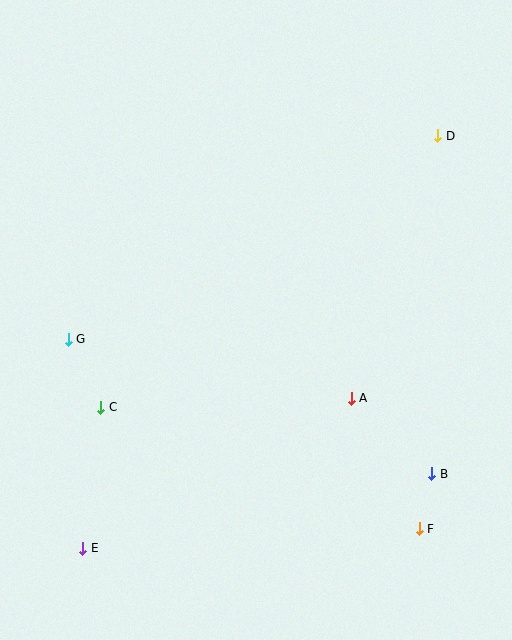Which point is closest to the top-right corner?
Point D is closest to the top-right corner.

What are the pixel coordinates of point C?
Point C is at (100, 407).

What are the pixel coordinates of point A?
Point A is at (351, 398).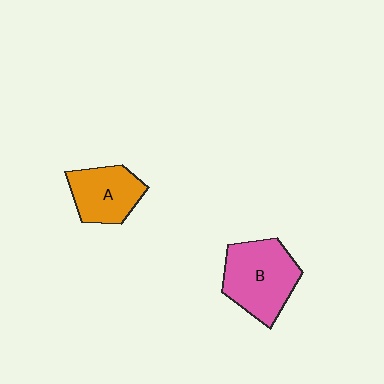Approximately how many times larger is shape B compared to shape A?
Approximately 1.4 times.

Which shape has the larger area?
Shape B (pink).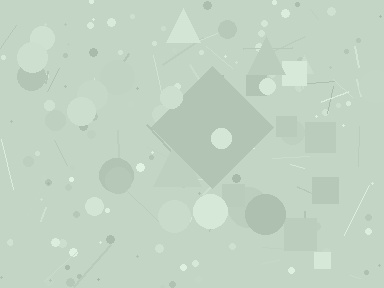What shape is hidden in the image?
A diamond is hidden in the image.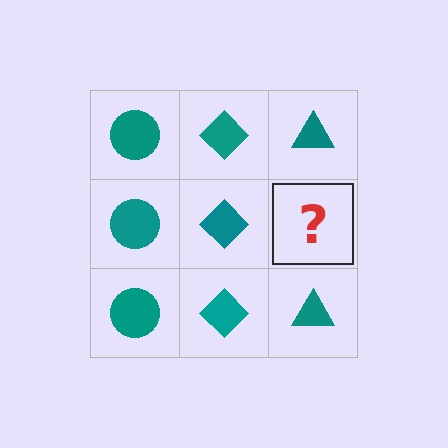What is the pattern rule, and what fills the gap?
The rule is that each column has a consistent shape. The gap should be filled with a teal triangle.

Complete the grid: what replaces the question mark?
The question mark should be replaced with a teal triangle.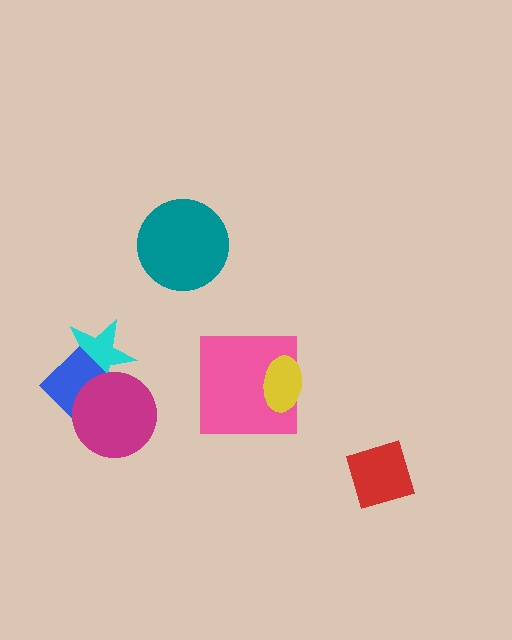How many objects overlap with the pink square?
1 object overlaps with the pink square.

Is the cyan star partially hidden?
Yes, it is partially covered by another shape.